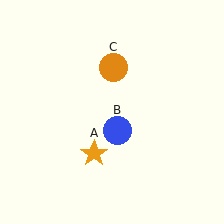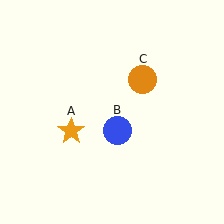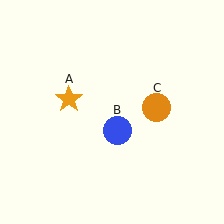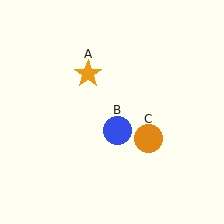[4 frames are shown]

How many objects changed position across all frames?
2 objects changed position: orange star (object A), orange circle (object C).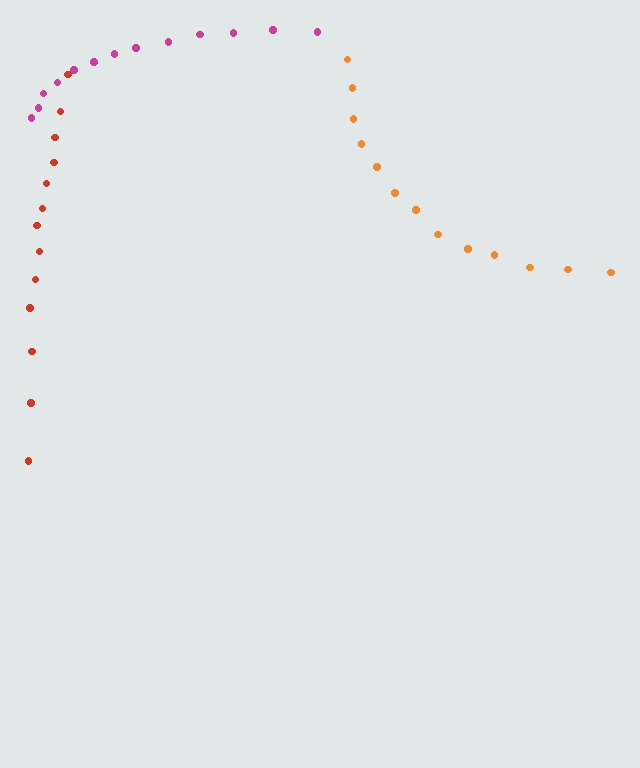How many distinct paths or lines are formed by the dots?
There are 3 distinct paths.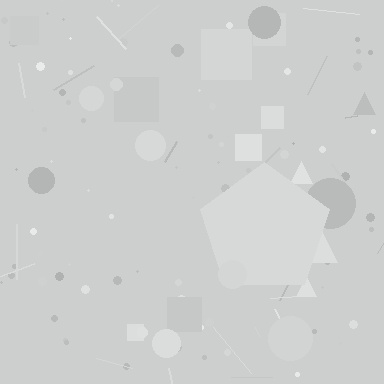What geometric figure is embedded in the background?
A pentagon is embedded in the background.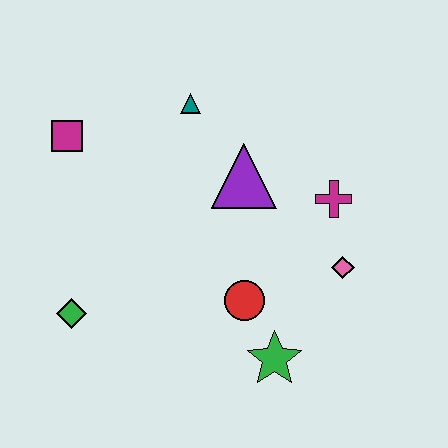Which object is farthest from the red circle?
The magenta square is farthest from the red circle.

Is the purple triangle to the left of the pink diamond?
Yes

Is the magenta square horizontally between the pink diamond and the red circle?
No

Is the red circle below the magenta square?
Yes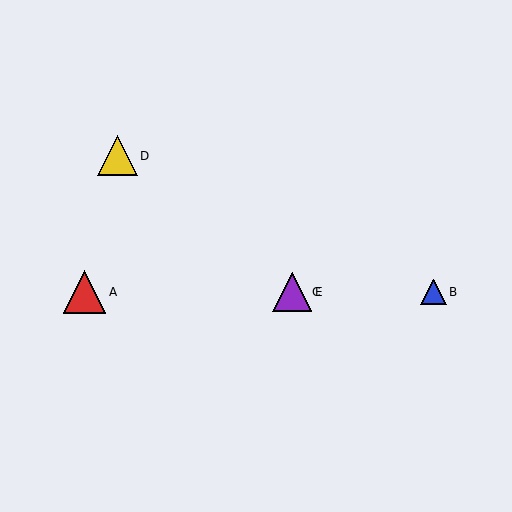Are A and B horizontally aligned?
Yes, both are at y≈292.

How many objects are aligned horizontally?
4 objects (A, B, C, E) are aligned horizontally.